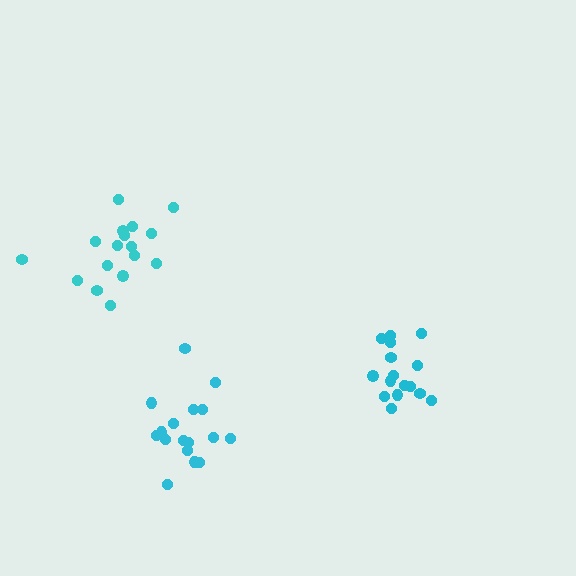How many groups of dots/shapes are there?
There are 3 groups.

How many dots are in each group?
Group 1: 17 dots, Group 2: 17 dots, Group 3: 16 dots (50 total).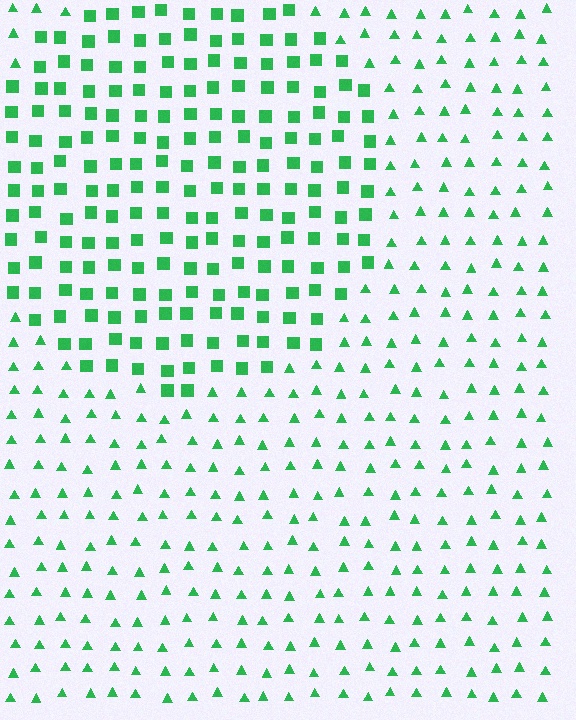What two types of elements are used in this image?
The image uses squares inside the circle region and triangles outside it.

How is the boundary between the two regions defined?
The boundary is defined by a change in element shape: squares inside vs. triangles outside. All elements share the same color and spacing.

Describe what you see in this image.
The image is filled with small green elements arranged in a uniform grid. A circle-shaped region contains squares, while the surrounding area contains triangles. The boundary is defined purely by the change in element shape.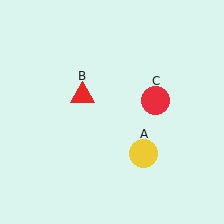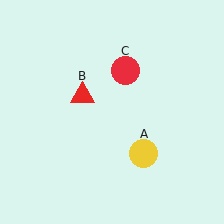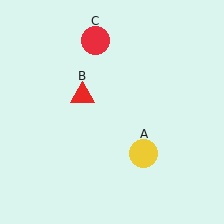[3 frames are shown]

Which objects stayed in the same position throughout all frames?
Yellow circle (object A) and red triangle (object B) remained stationary.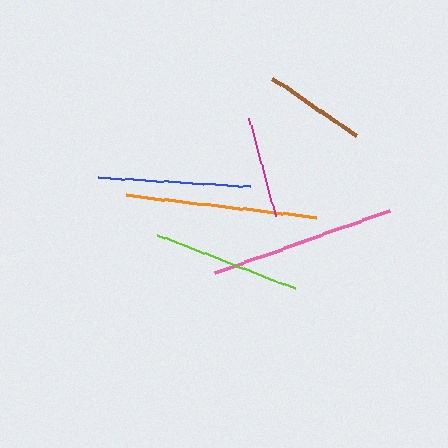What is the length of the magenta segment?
The magenta segment is approximately 101 pixels long.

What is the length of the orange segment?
The orange segment is approximately 190 pixels long.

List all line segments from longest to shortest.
From longest to shortest: orange, pink, blue, lime, magenta, brown.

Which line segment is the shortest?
The brown line is the shortest at approximately 100 pixels.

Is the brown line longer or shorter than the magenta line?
The magenta line is longer than the brown line.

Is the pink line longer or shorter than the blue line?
The pink line is longer than the blue line.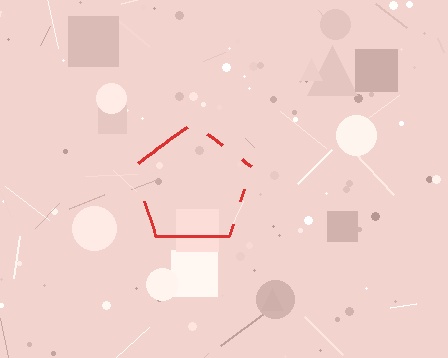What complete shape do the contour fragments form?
The contour fragments form a pentagon.